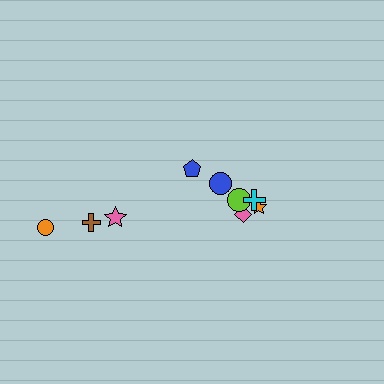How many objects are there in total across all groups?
There are 9 objects.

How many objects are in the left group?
There are 3 objects.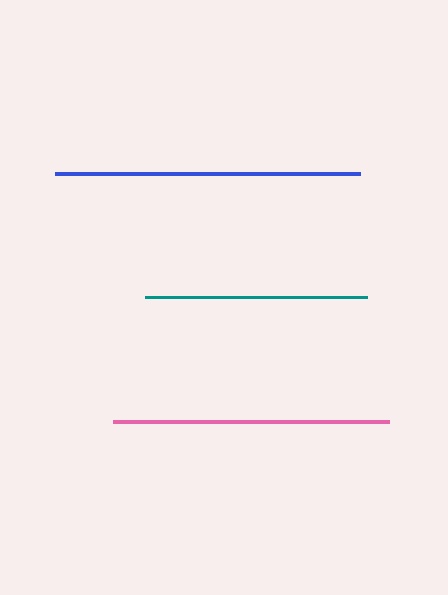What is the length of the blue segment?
The blue segment is approximately 305 pixels long.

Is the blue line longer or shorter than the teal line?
The blue line is longer than the teal line.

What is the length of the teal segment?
The teal segment is approximately 222 pixels long.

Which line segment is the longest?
The blue line is the longest at approximately 305 pixels.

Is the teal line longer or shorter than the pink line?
The pink line is longer than the teal line.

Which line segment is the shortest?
The teal line is the shortest at approximately 222 pixels.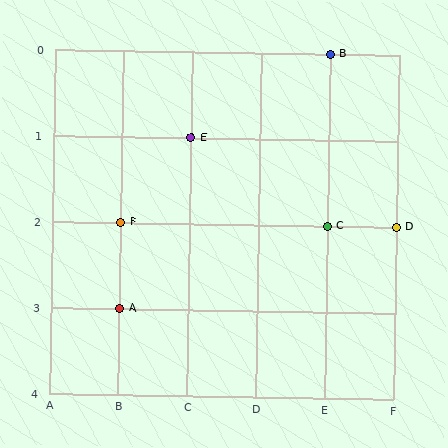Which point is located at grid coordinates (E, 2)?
Point C is at (E, 2).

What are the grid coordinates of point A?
Point A is at grid coordinates (B, 3).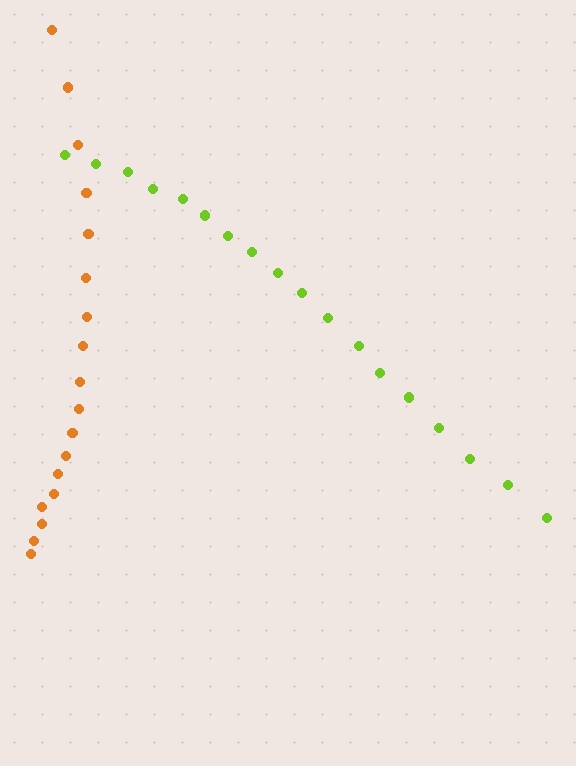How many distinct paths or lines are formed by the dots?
There are 2 distinct paths.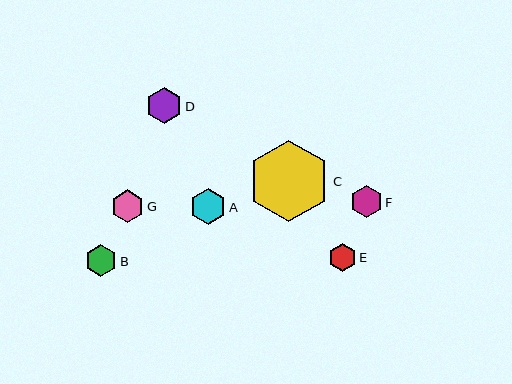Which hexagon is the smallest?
Hexagon E is the smallest with a size of approximately 28 pixels.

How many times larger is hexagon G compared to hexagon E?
Hexagon G is approximately 1.2 times the size of hexagon E.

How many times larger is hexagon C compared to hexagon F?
Hexagon C is approximately 2.6 times the size of hexagon F.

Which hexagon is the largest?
Hexagon C is the largest with a size of approximately 82 pixels.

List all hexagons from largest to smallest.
From largest to smallest: C, D, A, G, B, F, E.